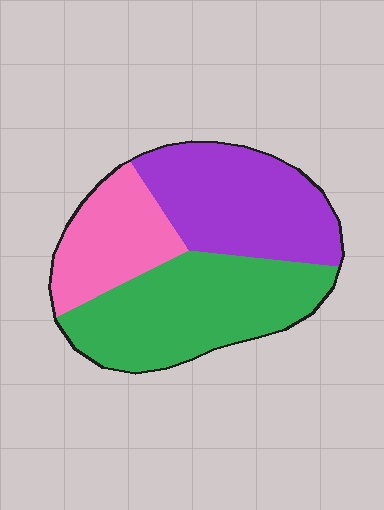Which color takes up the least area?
Pink, at roughly 25%.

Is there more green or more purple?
Green.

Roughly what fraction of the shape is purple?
Purple covers around 35% of the shape.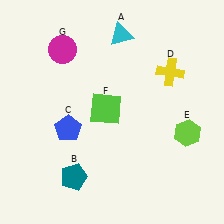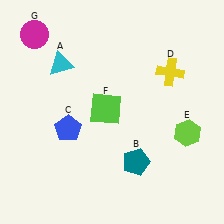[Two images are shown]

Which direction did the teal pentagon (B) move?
The teal pentagon (B) moved right.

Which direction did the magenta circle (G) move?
The magenta circle (G) moved left.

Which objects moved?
The objects that moved are: the cyan triangle (A), the teal pentagon (B), the magenta circle (G).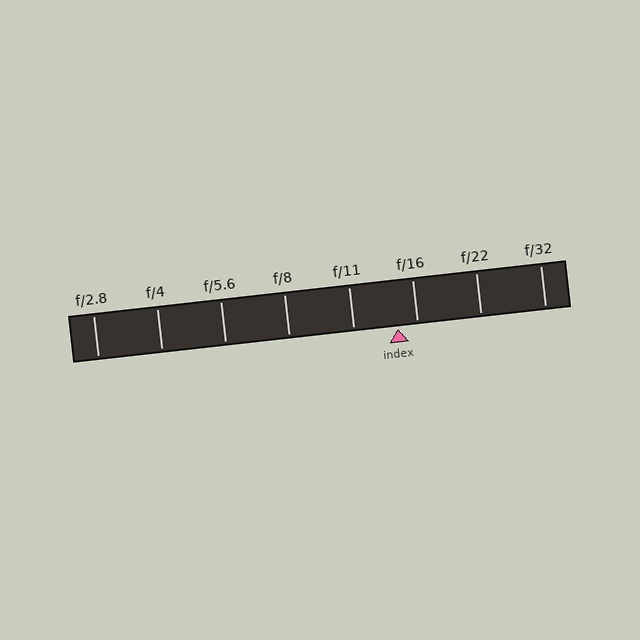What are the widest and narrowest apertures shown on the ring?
The widest aperture shown is f/2.8 and the narrowest is f/32.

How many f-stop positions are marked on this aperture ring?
There are 8 f-stop positions marked.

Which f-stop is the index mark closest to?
The index mark is closest to f/16.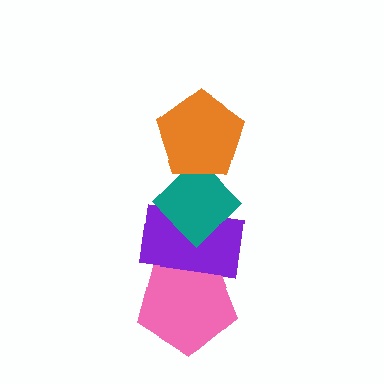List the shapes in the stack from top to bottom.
From top to bottom: the orange pentagon, the teal diamond, the purple rectangle, the pink pentagon.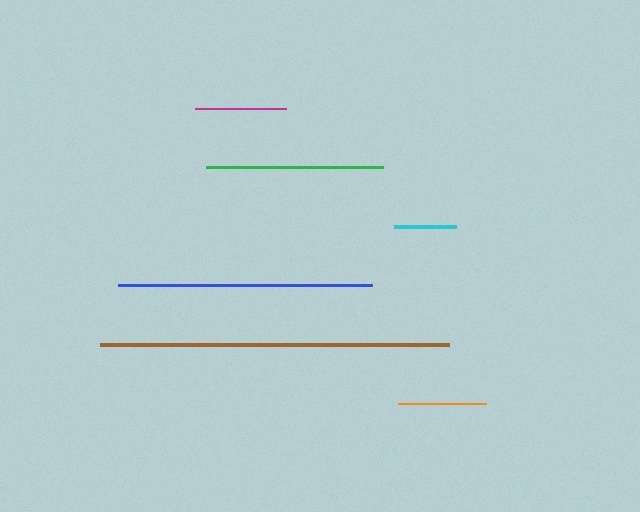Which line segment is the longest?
The brown line is the longest at approximately 349 pixels.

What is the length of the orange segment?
The orange segment is approximately 88 pixels long.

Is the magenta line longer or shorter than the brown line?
The brown line is longer than the magenta line.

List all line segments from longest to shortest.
From longest to shortest: brown, blue, green, magenta, orange, cyan.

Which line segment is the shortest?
The cyan line is the shortest at approximately 61 pixels.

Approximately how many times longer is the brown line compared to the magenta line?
The brown line is approximately 3.8 times the length of the magenta line.